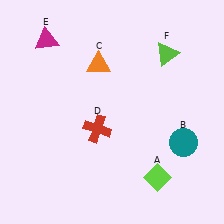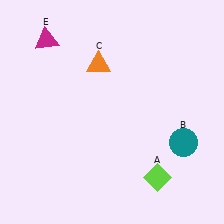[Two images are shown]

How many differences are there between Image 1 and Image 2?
There are 2 differences between the two images.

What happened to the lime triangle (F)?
The lime triangle (F) was removed in Image 2. It was in the top-right area of Image 1.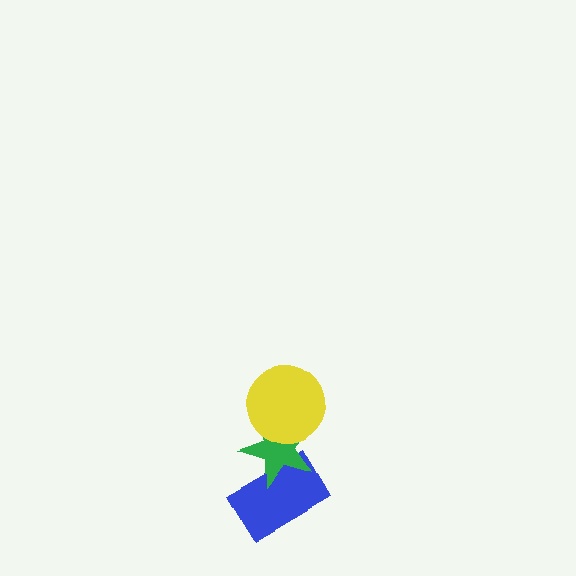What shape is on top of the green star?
The yellow circle is on top of the green star.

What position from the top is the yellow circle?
The yellow circle is 1st from the top.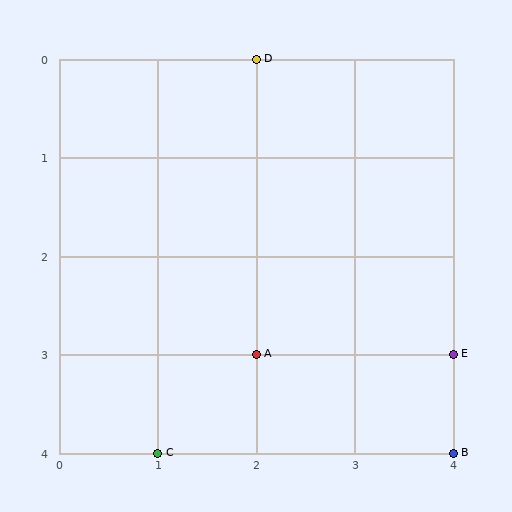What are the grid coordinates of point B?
Point B is at grid coordinates (4, 4).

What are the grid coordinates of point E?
Point E is at grid coordinates (4, 3).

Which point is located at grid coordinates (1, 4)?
Point C is at (1, 4).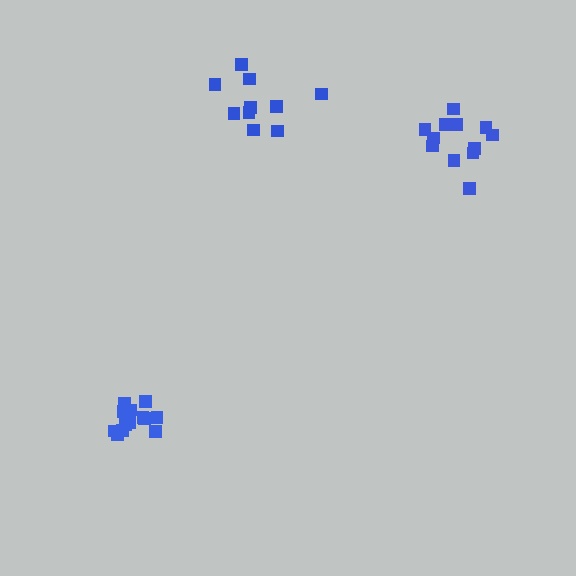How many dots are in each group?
Group 1: 12 dots, Group 2: 13 dots, Group 3: 10 dots (35 total).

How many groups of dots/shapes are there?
There are 3 groups.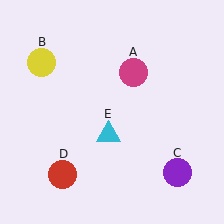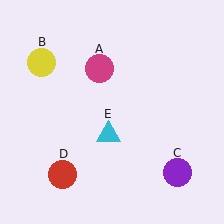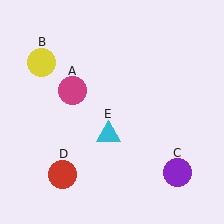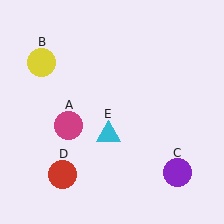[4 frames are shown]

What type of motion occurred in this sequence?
The magenta circle (object A) rotated counterclockwise around the center of the scene.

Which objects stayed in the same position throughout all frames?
Yellow circle (object B) and purple circle (object C) and red circle (object D) and cyan triangle (object E) remained stationary.